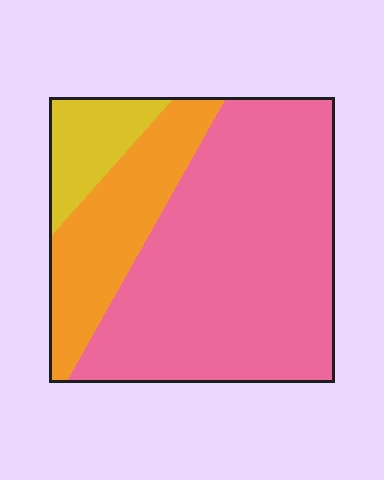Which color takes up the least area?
Yellow, at roughly 10%.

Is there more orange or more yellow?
Orange.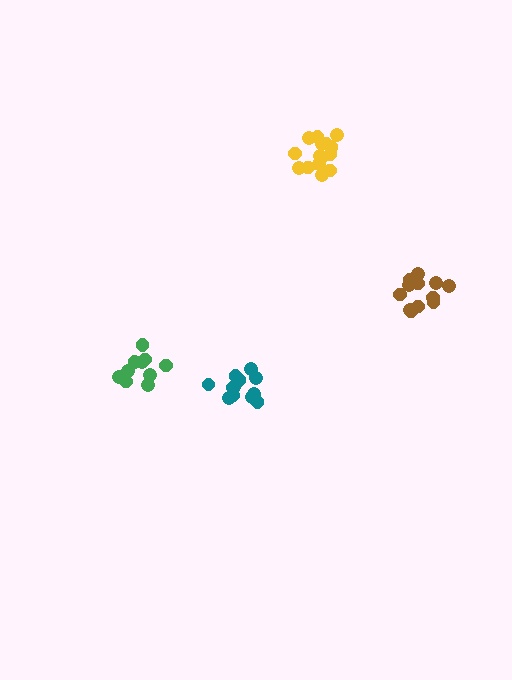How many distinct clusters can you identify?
There are 4 distinct clusters.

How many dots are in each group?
Group 1: 13 dots, Group 2: 15 dots, Group 3: 13 dots, Group 4: 10 dots (51 total).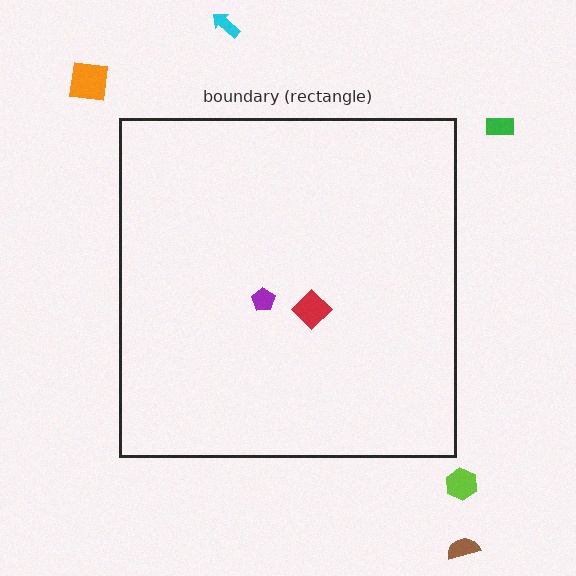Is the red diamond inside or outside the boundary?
Inside.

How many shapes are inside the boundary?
2 inside, 5 outside.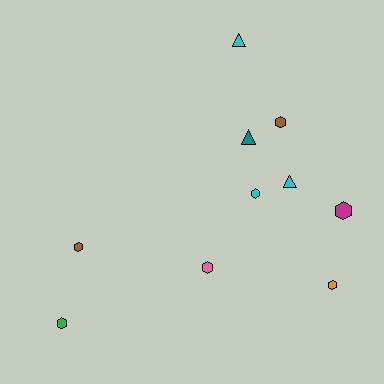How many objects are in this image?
There are 10 objects.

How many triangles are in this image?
There are 3 triangles.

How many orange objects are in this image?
There is 1 orange object.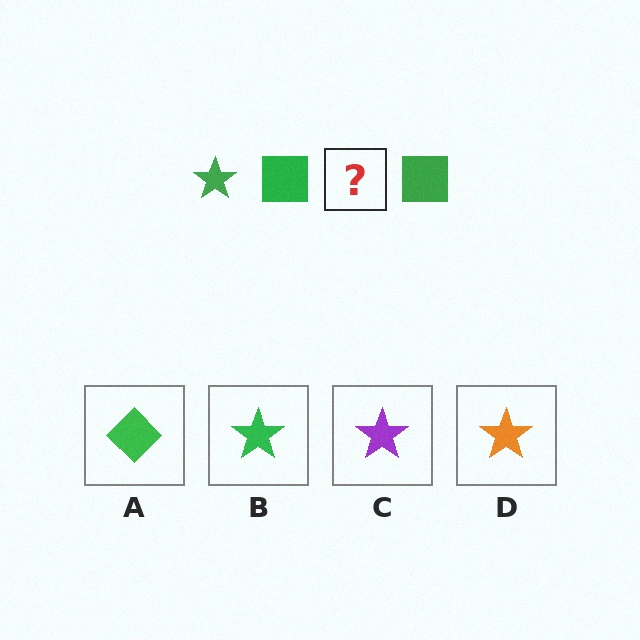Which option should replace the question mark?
Option B.